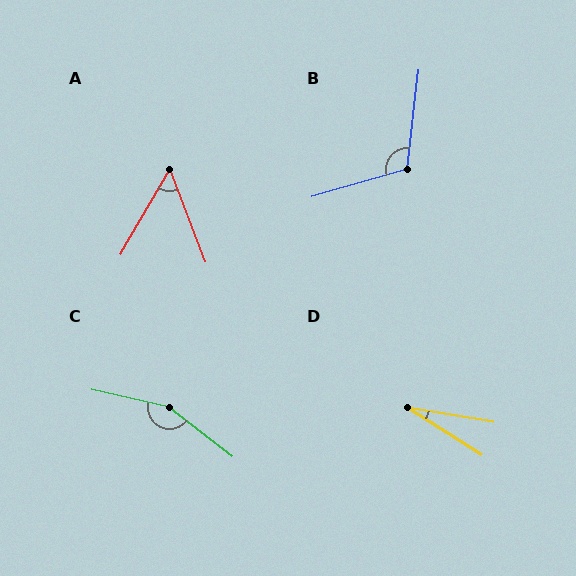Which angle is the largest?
C, at approximately 155 degrees.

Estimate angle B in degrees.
Approximately 113 degrees.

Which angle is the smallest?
D, at approximately 23 degrees.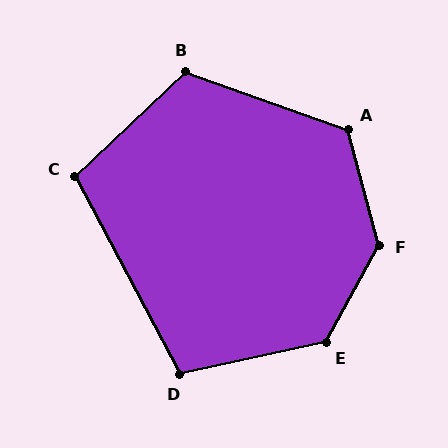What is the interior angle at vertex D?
Approximately 106 degrees (obtuse).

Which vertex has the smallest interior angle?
C, at approximately 105 degrees.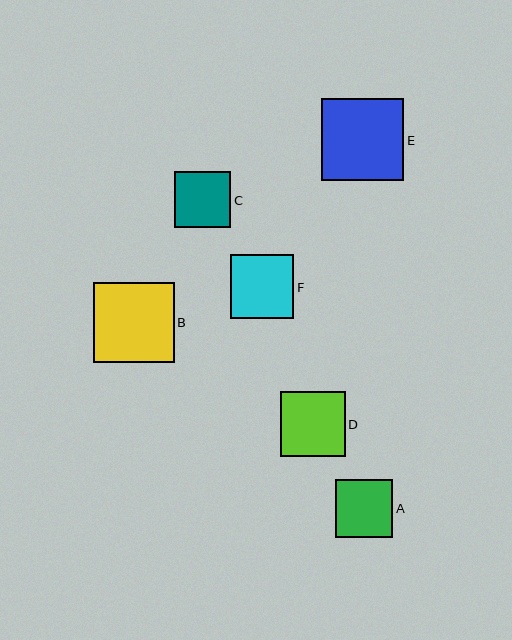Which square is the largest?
Square E is the largest with a size of approximately 82 pixels.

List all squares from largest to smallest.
From largest to smallest: E, B, D, F, A, C.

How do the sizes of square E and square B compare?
Square E and square B are approximately the same size.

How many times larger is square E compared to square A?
Square E is approximately 1.4 times the size of square A.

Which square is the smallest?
Square C is the smallest with a size of approximately 56 pixels.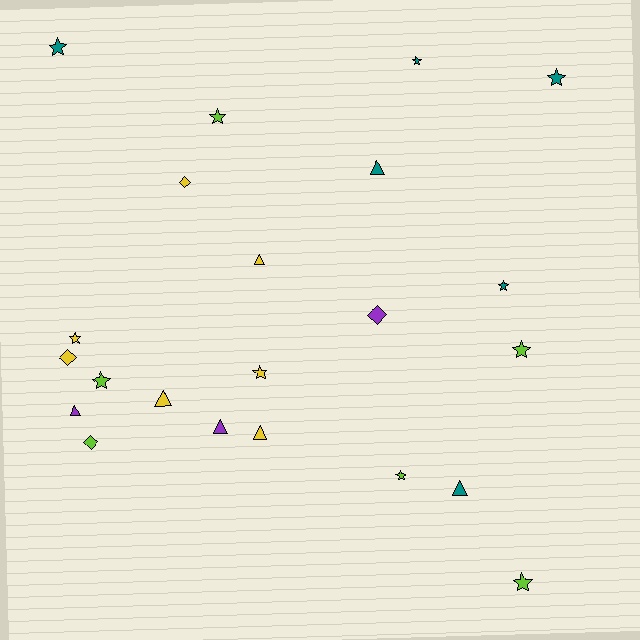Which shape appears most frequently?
Star, with 11 objects.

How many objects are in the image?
There are 22 objects.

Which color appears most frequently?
Yellow, with 7 objects.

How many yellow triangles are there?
There are 3 yellow triangles.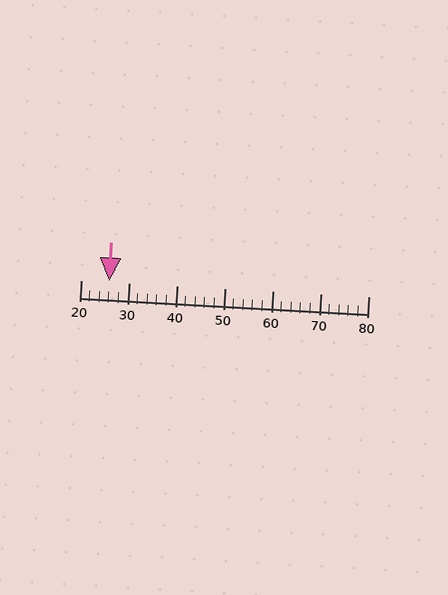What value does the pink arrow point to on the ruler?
The pink arrow points to approximately 26.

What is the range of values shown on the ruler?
The ruler shows values from 20 to 80.